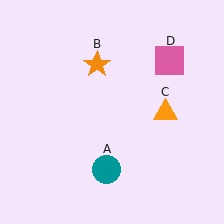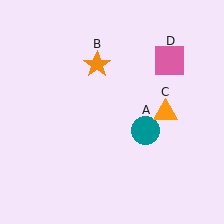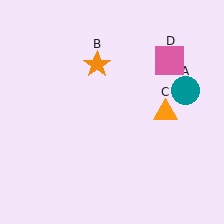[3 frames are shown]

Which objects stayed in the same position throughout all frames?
Orange star (object B) and orange triangle (object C) and pink square (object D) remained stationary.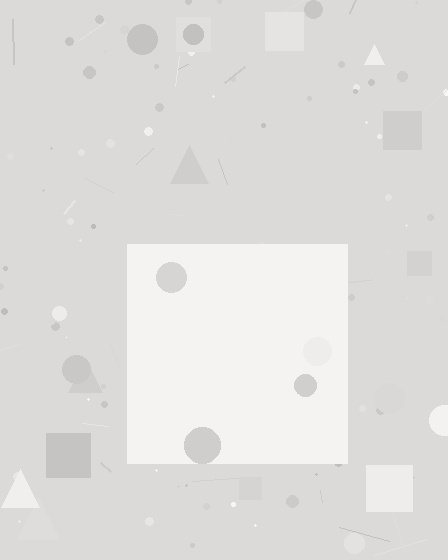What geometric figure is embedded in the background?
A square is embedded in the background.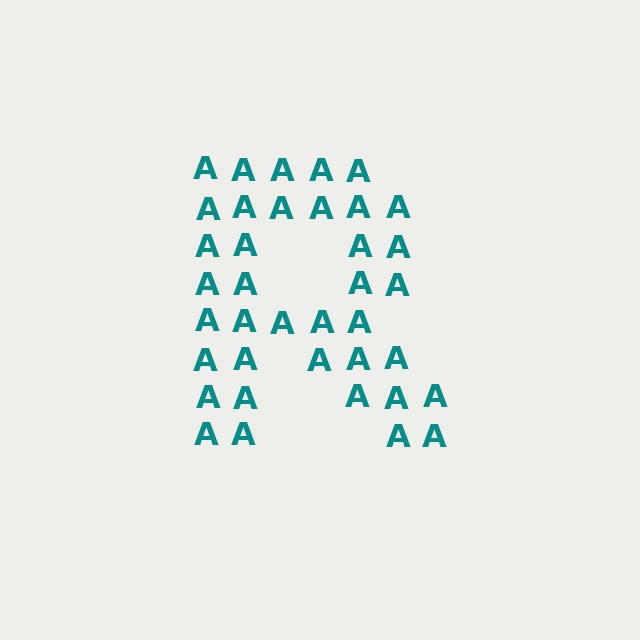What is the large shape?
The large shape is the letter R.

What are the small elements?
The small elements are letter A's.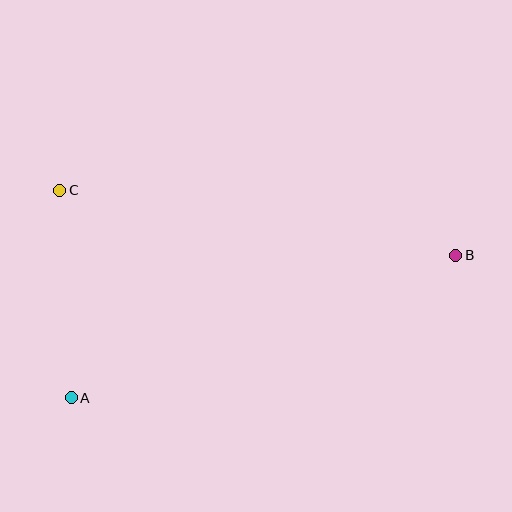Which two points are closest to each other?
Points A and C are closest to each other.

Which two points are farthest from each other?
Points A and B are farthest from each other.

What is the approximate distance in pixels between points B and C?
The distance between B and C is approximately 401 pixels.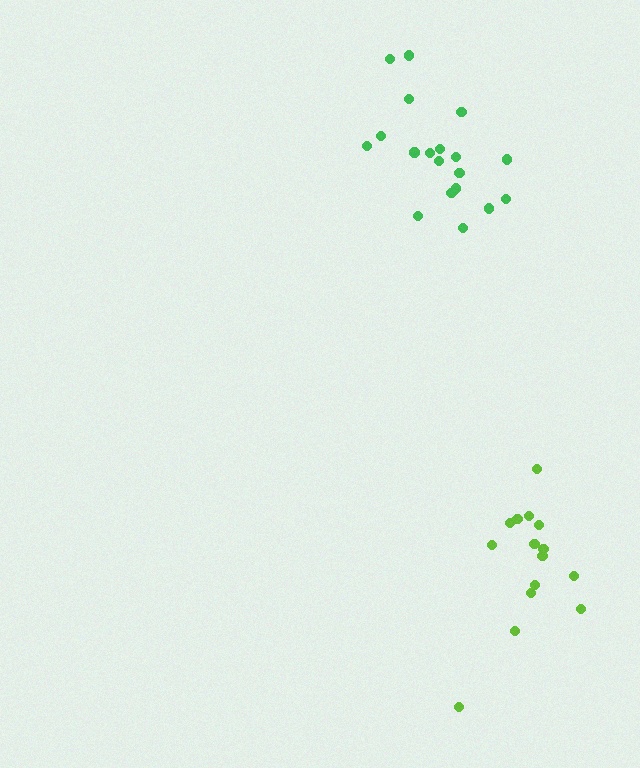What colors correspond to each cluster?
The clusters are colored: green, lime.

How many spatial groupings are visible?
There are 2 spatial groupings.